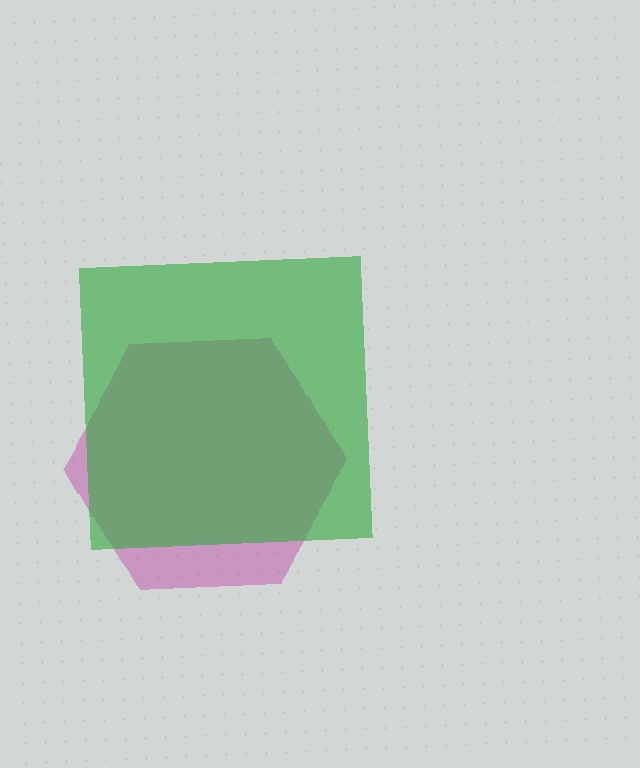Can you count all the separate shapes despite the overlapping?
Yes, there are 2 separate shapes.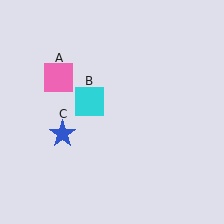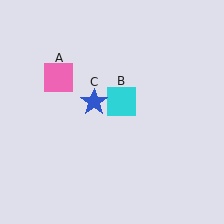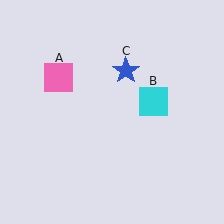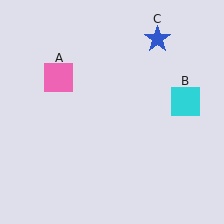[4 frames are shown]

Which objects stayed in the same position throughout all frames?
Pink square (object A) remained stationary.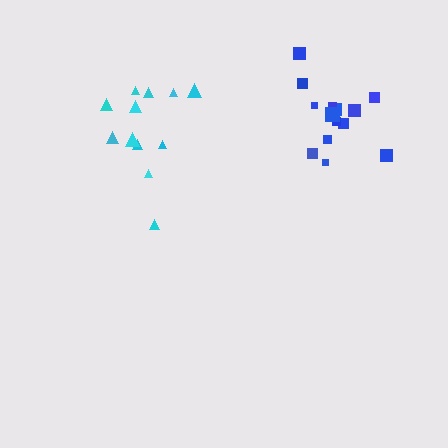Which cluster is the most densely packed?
Blue.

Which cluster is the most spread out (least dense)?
Cyan.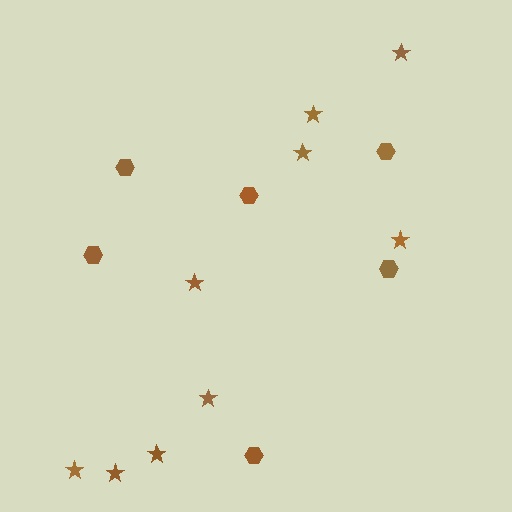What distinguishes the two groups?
There are 2 groups: one group of stars (9) and one group of hexagons (6).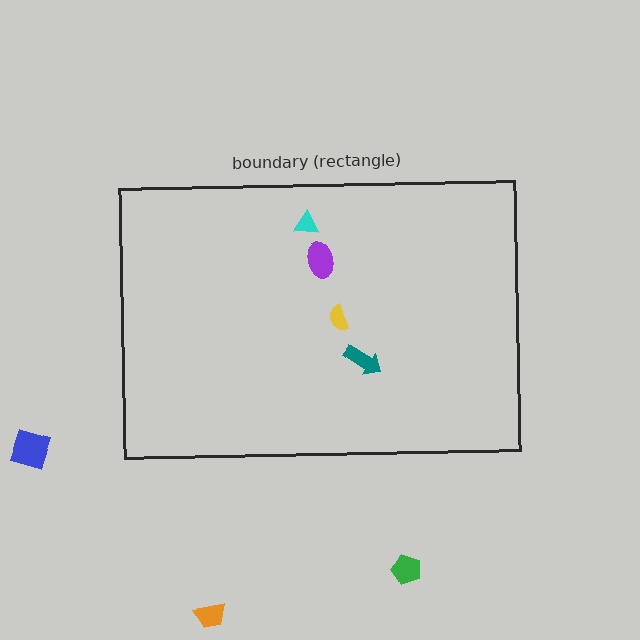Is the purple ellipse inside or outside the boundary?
Inside.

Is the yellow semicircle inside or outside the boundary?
Inside.